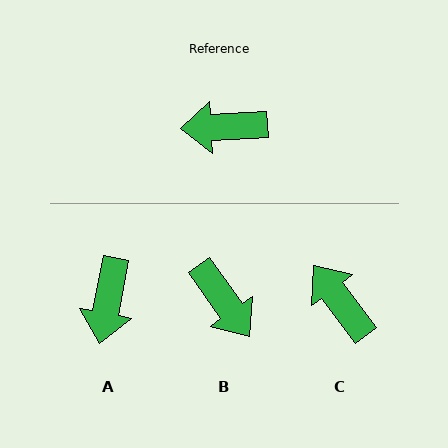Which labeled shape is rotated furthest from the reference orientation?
B, about 122 degrees away.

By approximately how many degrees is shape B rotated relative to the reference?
Approximately 122 degrees counter-clockwise.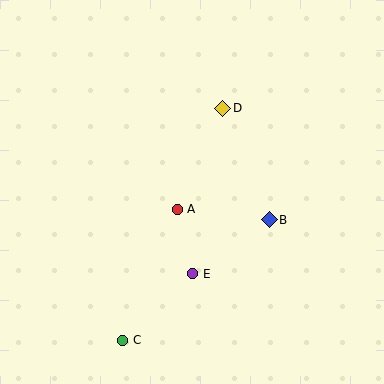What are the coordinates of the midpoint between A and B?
The midpoint between A and B is at (223, 215).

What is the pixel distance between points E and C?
The distance between E and C is 96 pixels.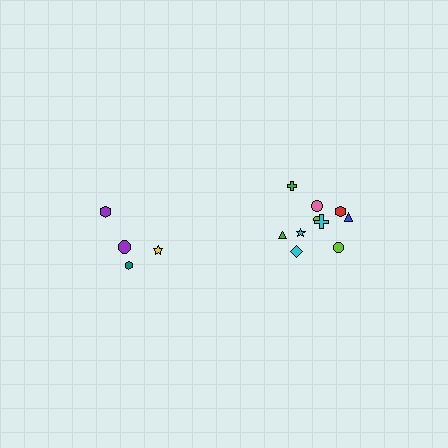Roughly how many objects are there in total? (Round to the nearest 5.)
Roughly 15 objects in total.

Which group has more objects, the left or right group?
The right group.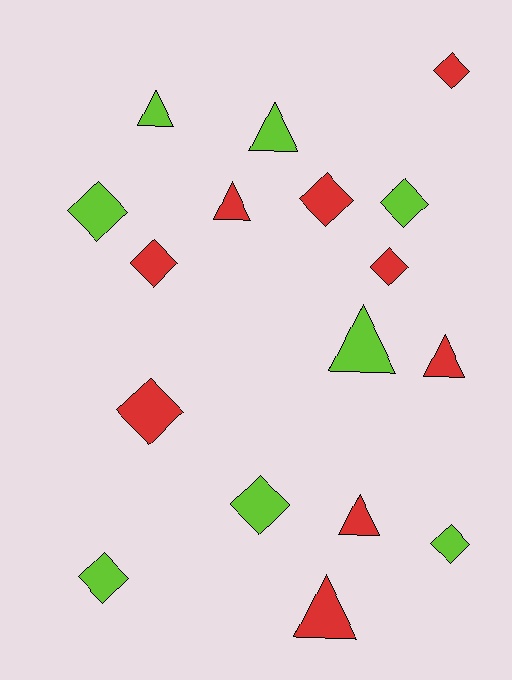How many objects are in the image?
There are 17 objects.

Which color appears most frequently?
Red, with 9 objects.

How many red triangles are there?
There are 4 red triangles.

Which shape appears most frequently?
Diamond, with 10 objects.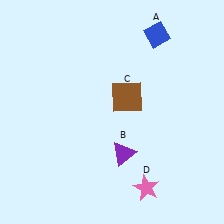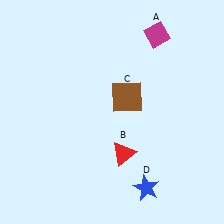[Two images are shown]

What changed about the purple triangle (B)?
In Image 1, B is purple. In Image 2, it changed to red.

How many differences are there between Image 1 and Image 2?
There are 3 differences between the two images.